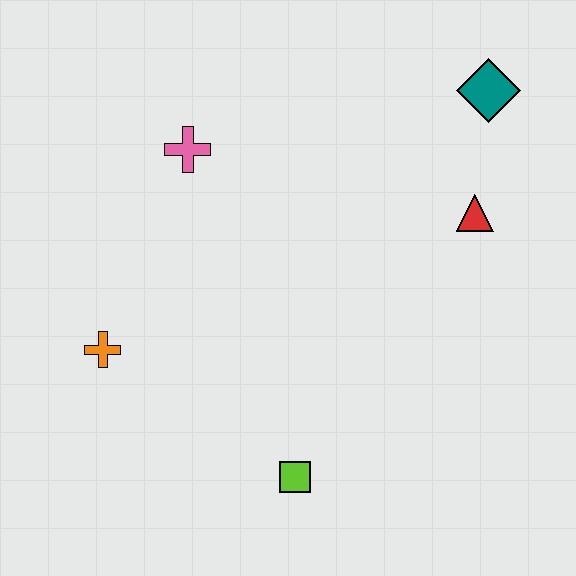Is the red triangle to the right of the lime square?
Yes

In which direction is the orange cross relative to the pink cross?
The orange cross is below the pink cross.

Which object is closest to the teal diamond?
The red triangle is closest to the teal diamond.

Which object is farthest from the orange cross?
The teal diamond is farthest from the orange cross.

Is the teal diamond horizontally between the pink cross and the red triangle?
No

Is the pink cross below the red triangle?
No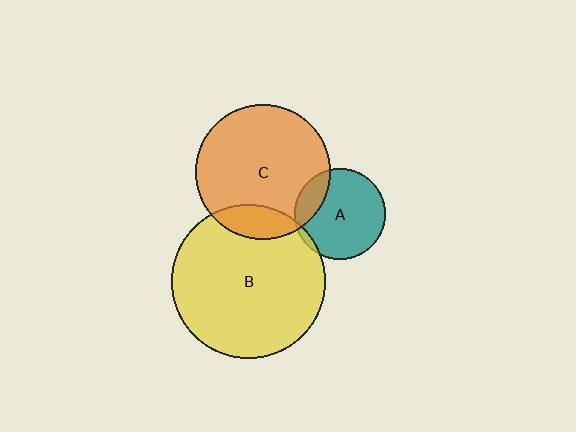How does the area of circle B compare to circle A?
Approximately 2.9 times.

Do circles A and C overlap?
Yes.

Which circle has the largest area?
Circle B (yellow).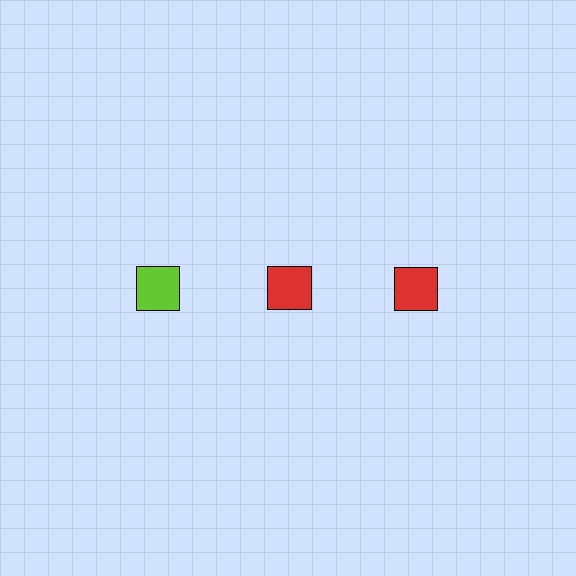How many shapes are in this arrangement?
There are 3 shapes arranged in a grid pattern.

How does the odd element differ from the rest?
It has a different color: lime instead of red.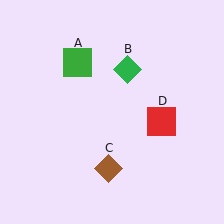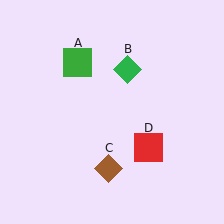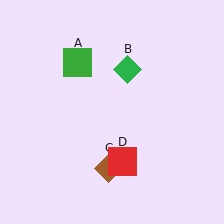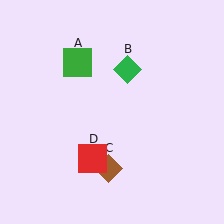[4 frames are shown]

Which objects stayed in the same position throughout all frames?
Green square (object A) and green diamond (object B) and brown diamond (object C) remained stationary.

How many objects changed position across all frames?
1 object changed position: red square (object D).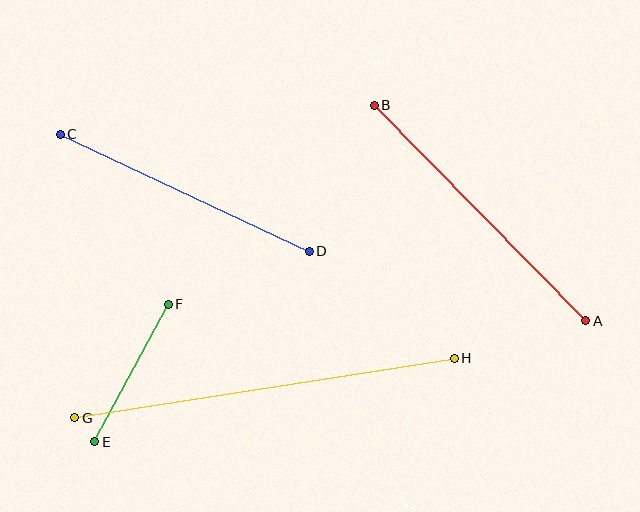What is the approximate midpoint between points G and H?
The midpoint is at approximately (265, 388) pixels.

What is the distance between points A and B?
The distance is approximately 302 pixels.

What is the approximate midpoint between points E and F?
The midpoint is at approximately (132, 373) pixels.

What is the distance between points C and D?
The distance is approximately 275 pixels.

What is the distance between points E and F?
The distance is approximately 156 pixels.